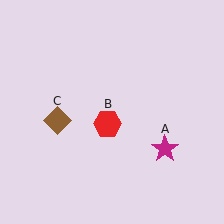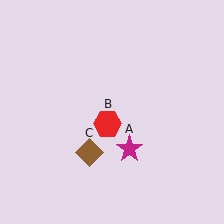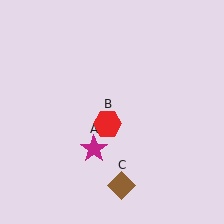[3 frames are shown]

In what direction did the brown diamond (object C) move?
The brown diamond (object C) moved down and to the right.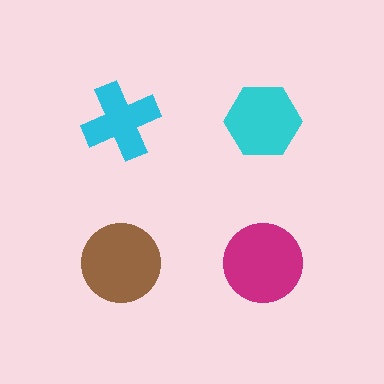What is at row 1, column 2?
A cyan hexagon.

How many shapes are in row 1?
2 shapes.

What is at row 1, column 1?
A cyan cross.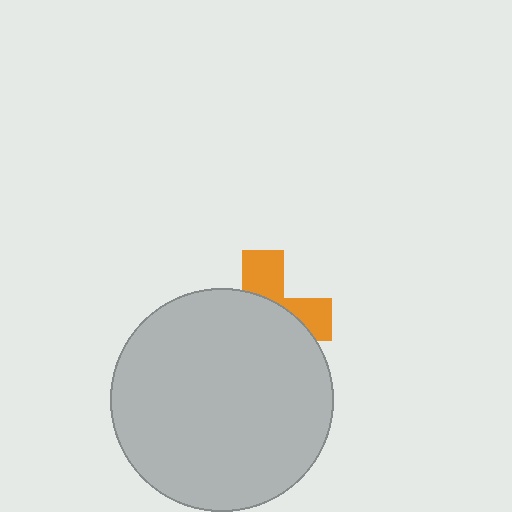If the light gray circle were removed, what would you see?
You would see the complete orange cross.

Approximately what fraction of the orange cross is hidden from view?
Roughly 66% of the orange cross is hidden behind the light gray circle.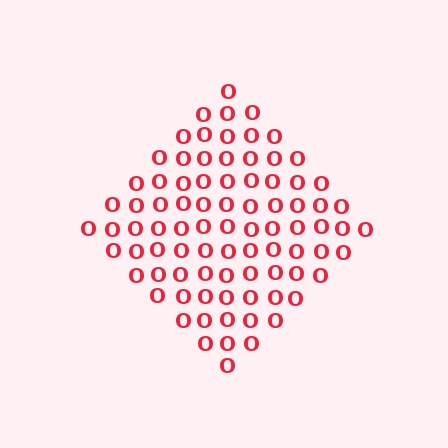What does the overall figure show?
The overall figure shows a diamond.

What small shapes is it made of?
It is made of small letter O's.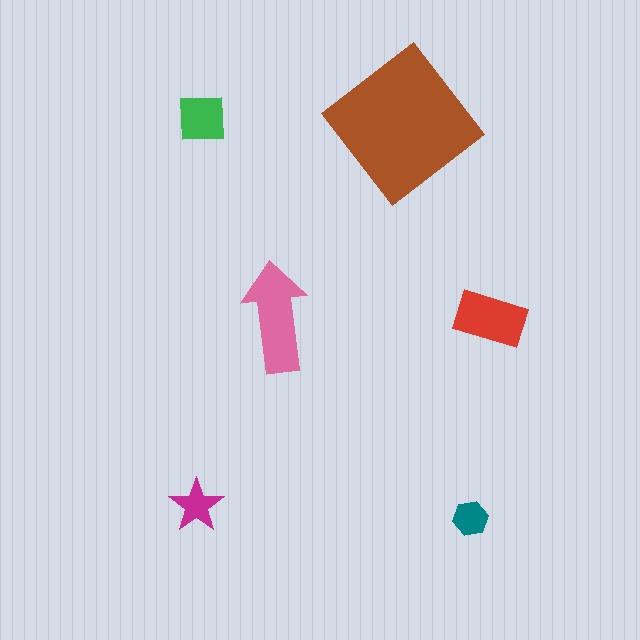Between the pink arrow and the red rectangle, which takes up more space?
The pink arrow.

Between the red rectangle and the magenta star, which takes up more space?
The red rectangle.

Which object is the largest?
The brown diamond.